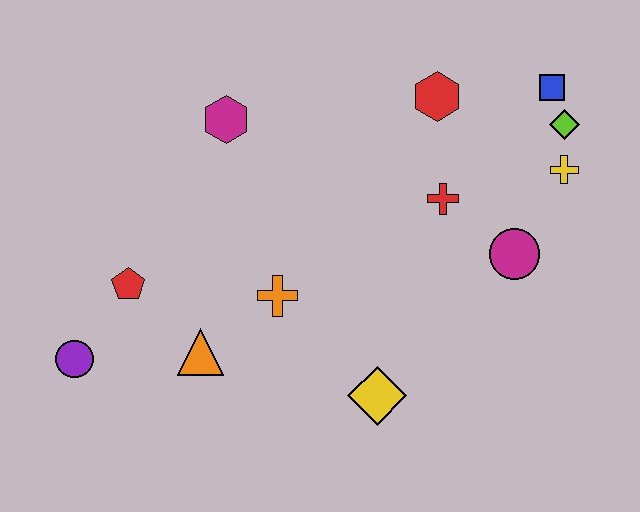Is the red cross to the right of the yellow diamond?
Yes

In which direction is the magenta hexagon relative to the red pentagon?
The magenta hexagon is above the red pentagon.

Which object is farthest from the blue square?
The purple circle is farthest from the blue square.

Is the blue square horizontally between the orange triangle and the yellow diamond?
No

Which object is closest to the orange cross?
The orange triangle is closest to the orange cross.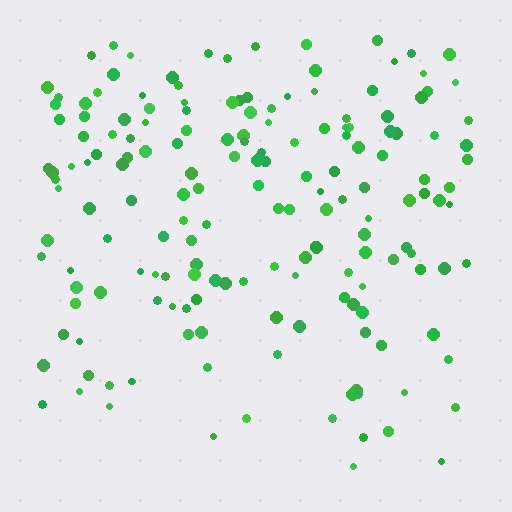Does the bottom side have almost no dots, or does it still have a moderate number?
Still a moderate number, just noticeably fewer than the top.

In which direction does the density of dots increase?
From bottom to top, with the top side densest.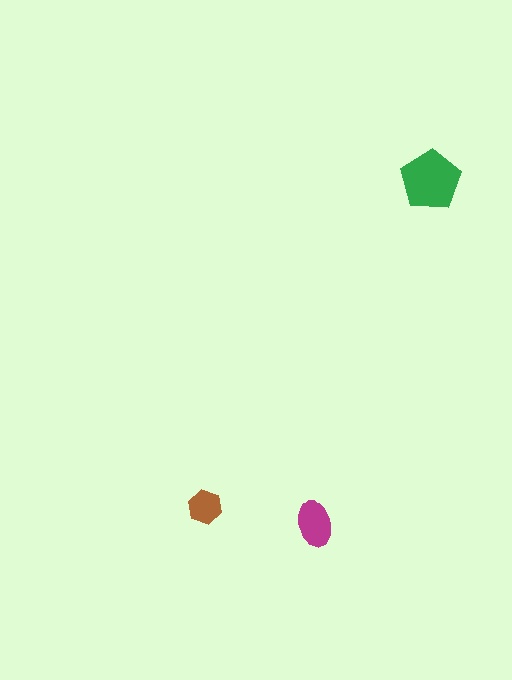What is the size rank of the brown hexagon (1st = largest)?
3rd.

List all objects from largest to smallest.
The green pentagon, the magenta ellipse, the brown hexagon.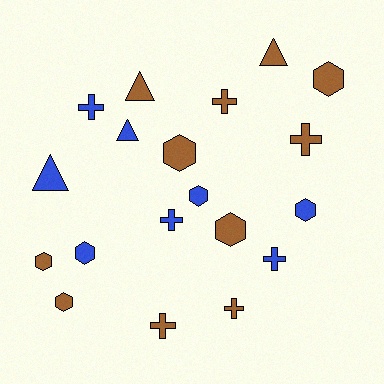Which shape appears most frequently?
Hexagon, with 8 objects.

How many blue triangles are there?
There are 2 blue triangles.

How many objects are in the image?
There are 19 objects.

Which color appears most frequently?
Brown, with 11 objects.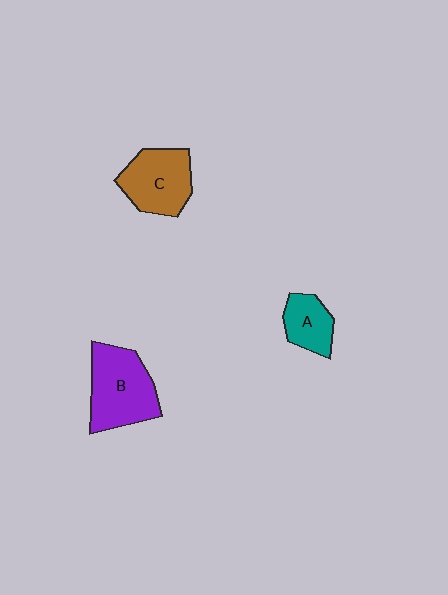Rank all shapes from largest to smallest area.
From largest to smallest: B (purple), C (brown), A (teal).